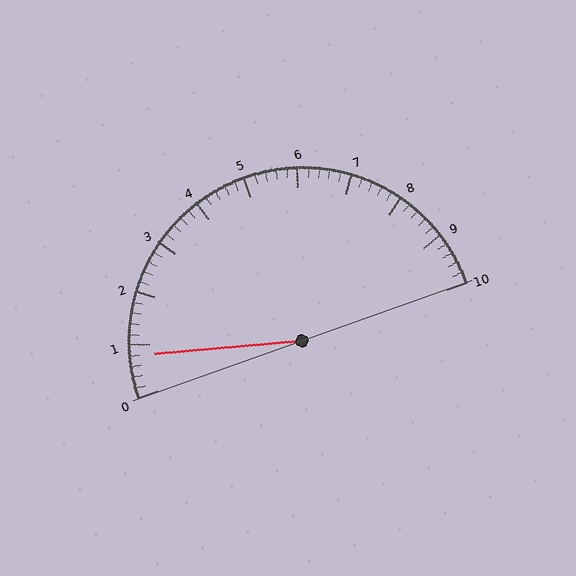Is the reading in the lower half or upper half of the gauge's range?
The reading is in the lower half of the range (0 to 10).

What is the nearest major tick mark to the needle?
The nearest major tick mark is 1.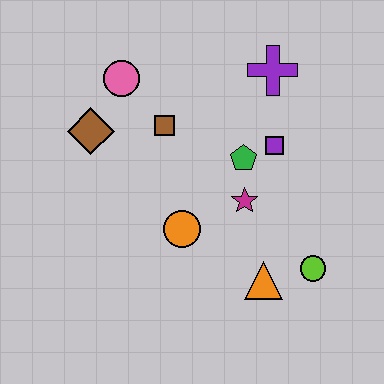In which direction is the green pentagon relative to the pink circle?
The green pentagon is to the right of the pink circle.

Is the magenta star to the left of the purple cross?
Yes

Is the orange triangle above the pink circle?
No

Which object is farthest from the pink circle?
The lime circle is farthest from the pink circle.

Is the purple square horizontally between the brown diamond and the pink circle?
No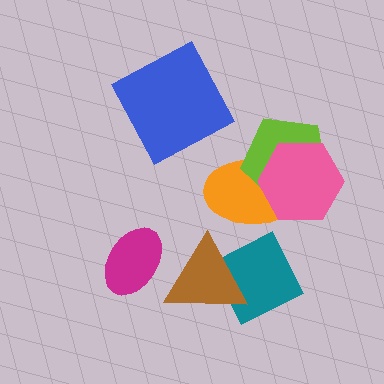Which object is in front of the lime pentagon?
The pink hexagon is in front of the lime pentagon.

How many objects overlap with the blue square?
0 objects overlap with the blue square.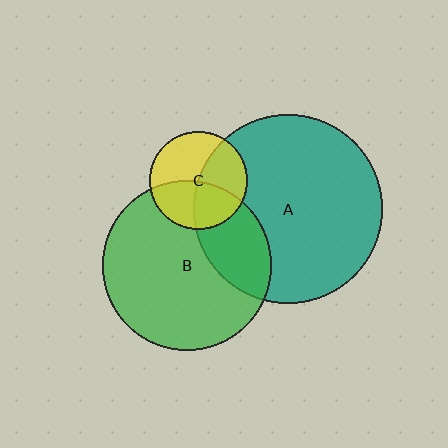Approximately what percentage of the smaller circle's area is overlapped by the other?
Approximately 45%.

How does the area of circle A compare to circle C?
Approximately 3.7 times.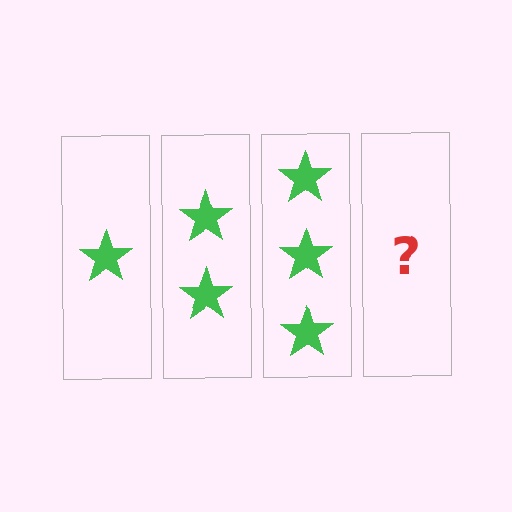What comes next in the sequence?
The next element should be 4 stars.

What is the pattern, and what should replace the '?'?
The pattern is that each step adds one more star. The '?' should be 4 stars.